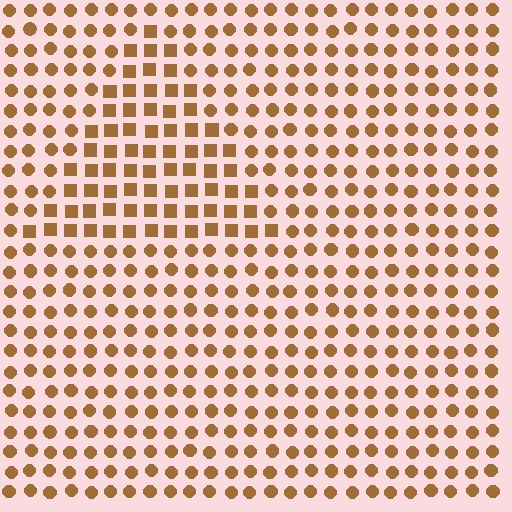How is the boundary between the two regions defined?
The boundary is defined by a change in element shape: squares inside vs. circles outside. All elements share the same color and spacing.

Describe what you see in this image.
The image is filled with small brown elements arranged in a uniform grid. A triangle-shaped region contains squares, while the surrounding area contains circles. The boundary is defined purely by the change in element shape.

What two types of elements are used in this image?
The image uses squares inside the triangle region and circles outside it.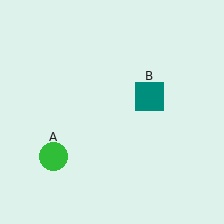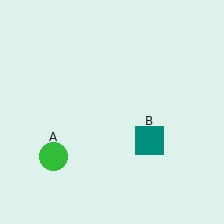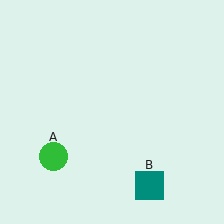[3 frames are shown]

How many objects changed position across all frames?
1 object changed position: teal square (object B).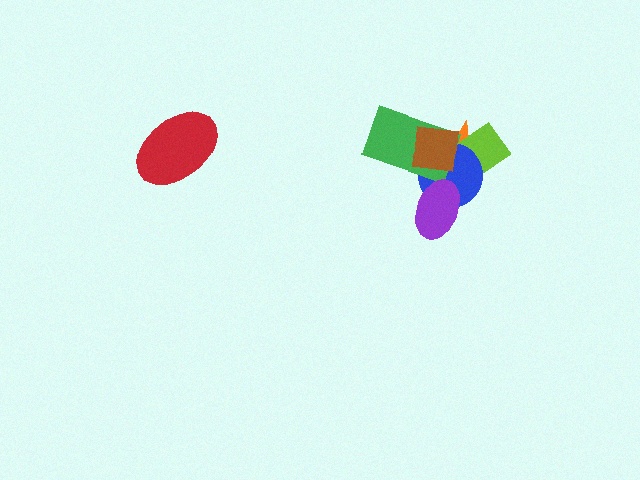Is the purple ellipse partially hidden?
No, no other shape covers it.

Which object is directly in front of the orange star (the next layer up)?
The lime diamond is directly in front of the orange star.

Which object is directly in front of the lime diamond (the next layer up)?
The blue circle is directly in front of the lime diamond.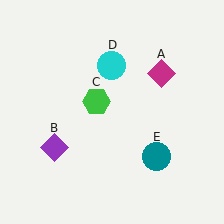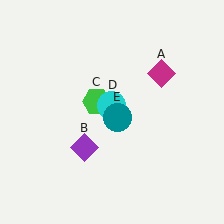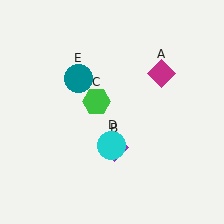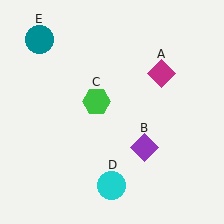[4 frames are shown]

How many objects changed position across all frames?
3 objects changed position: purple diamond (object B), cyan circle (object D), teal circle (object E).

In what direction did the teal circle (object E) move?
The teal circle (object E) moved up and to the left.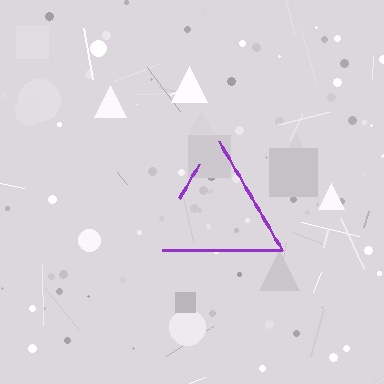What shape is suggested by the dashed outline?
The dashed outline suggests a triangle.